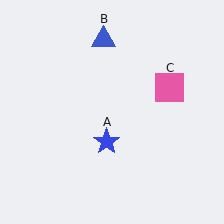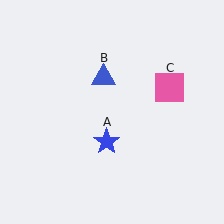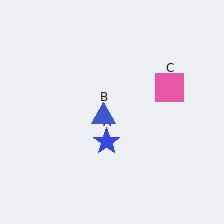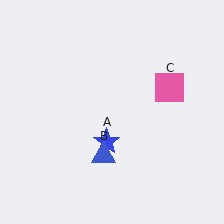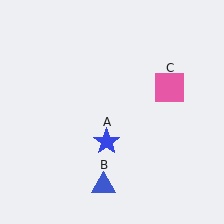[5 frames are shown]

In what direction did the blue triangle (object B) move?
The blue triangle (object B) moved down.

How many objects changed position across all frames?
1 object changed position: blue triangle (object B).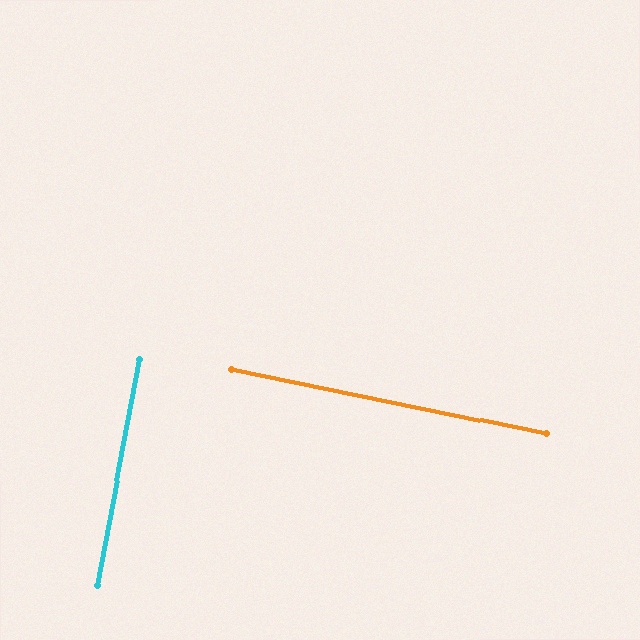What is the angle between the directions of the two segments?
Approximately 89 degrees.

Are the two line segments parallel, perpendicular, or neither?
Perpendicular — they meet at approximately 89°.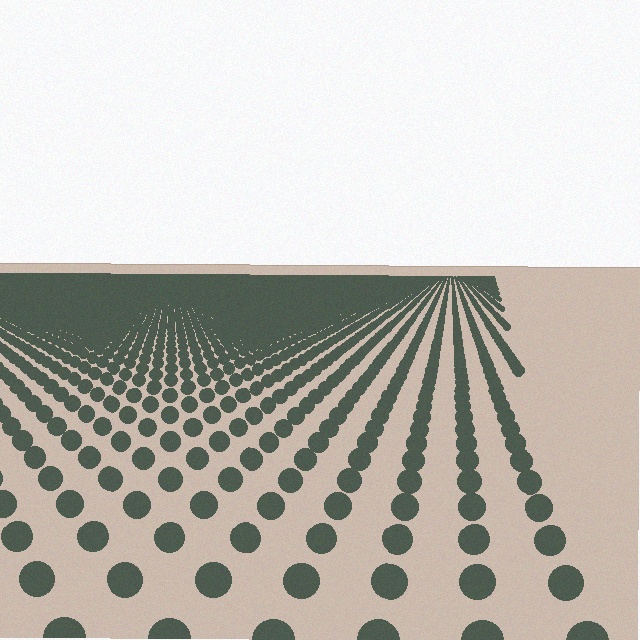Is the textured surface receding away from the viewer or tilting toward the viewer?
The surface is receding away from the viewer. Texture elements get smaller and denser toward the top.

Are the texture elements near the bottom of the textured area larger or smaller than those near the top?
Larger. Near the bottom, elements are closer to the viewer and appear at a bigger on-screen size.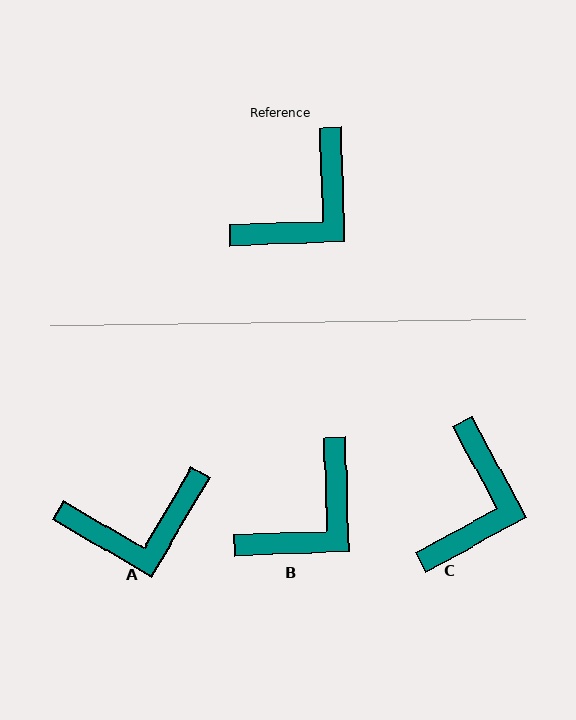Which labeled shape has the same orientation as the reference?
B.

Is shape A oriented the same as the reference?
No, it is off by about 32 degrees.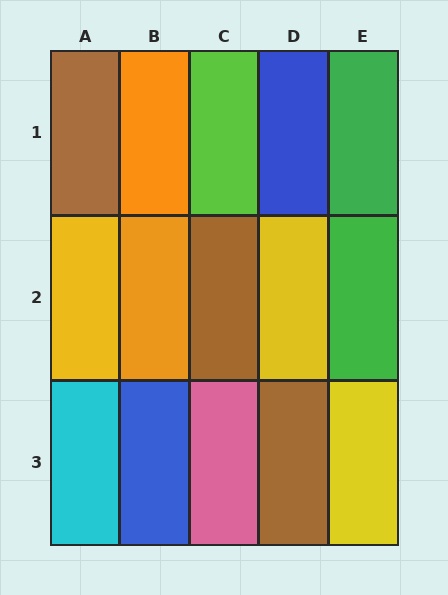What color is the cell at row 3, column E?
Yellow.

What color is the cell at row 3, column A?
Cyan.